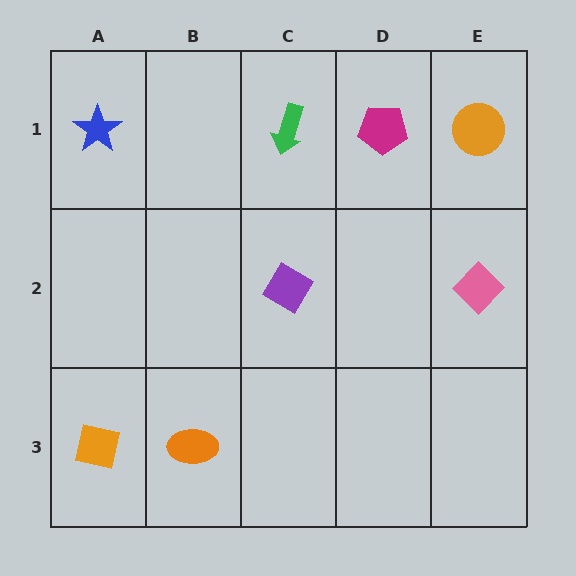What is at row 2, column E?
A pink diamond.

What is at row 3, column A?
An orange square.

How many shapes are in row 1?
4 shapes.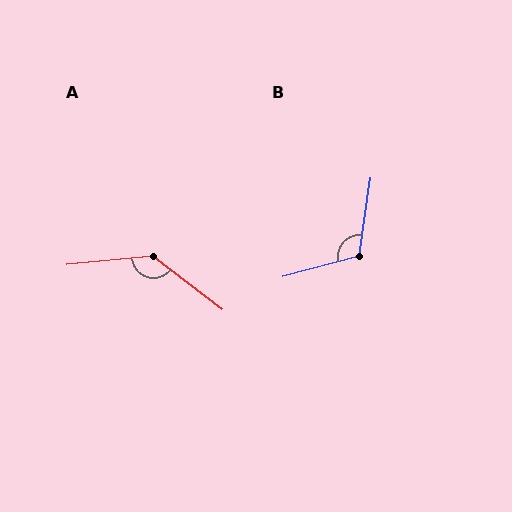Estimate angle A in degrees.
Approximately 137 degrees.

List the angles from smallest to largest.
B (113°), A (137°).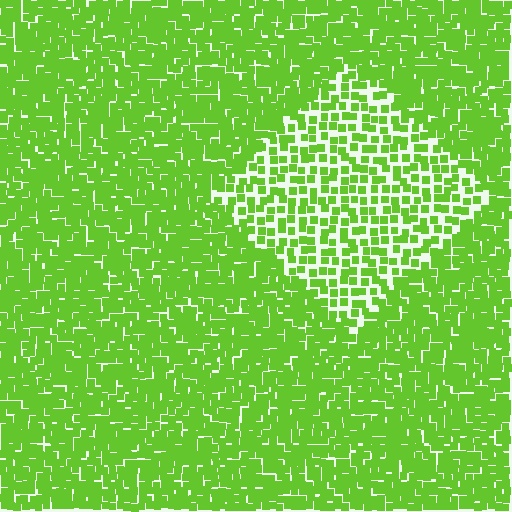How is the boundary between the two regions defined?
The boundary is defined by a change in element density (approximately 2.0x ratio). All elements are the same color, size, and shape.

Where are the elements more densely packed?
The elements are more densely packed outside the diamond boundary.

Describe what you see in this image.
The image contains small lime elements arranged at two different densities. A diamond-shaped region is visible where the elements are less densely packed than the surrounding area.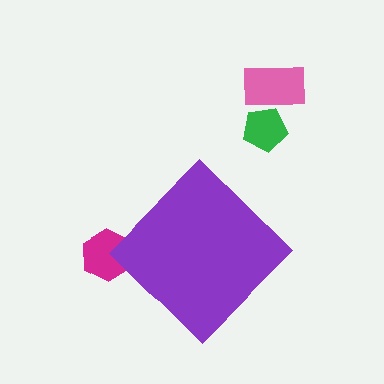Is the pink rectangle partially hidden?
No, the pink rectangle is fully visible.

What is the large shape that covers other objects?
A purple diamond.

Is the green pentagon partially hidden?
No, the green pentagon is fully visible.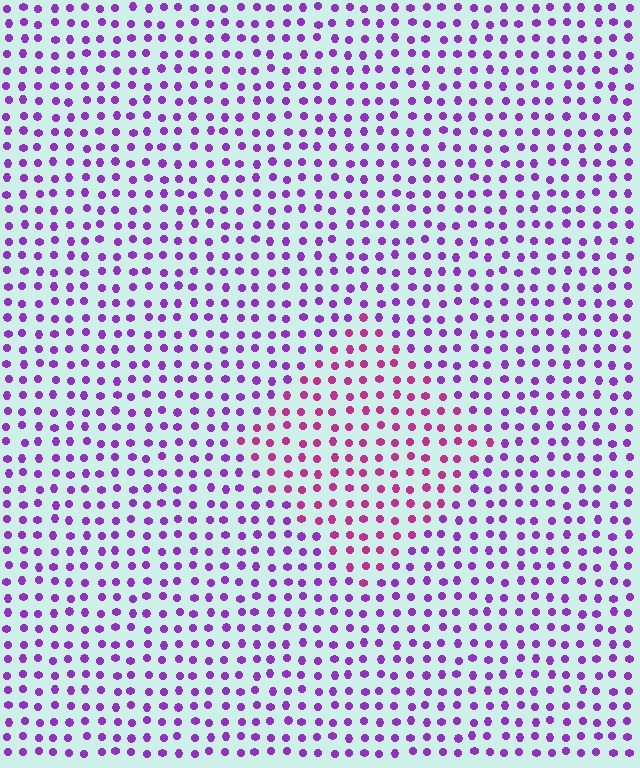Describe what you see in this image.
The image is filled with small purple elements in a uniform arrangement. A diamond-shaped region is visible where the elements are tinted to a slightly different hue, forming a subtle color boundary.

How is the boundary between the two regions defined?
The boundary is defined purely by a slight shift in hue (about 39 degrees). Spacing, size, and orientation are identical on both sides.